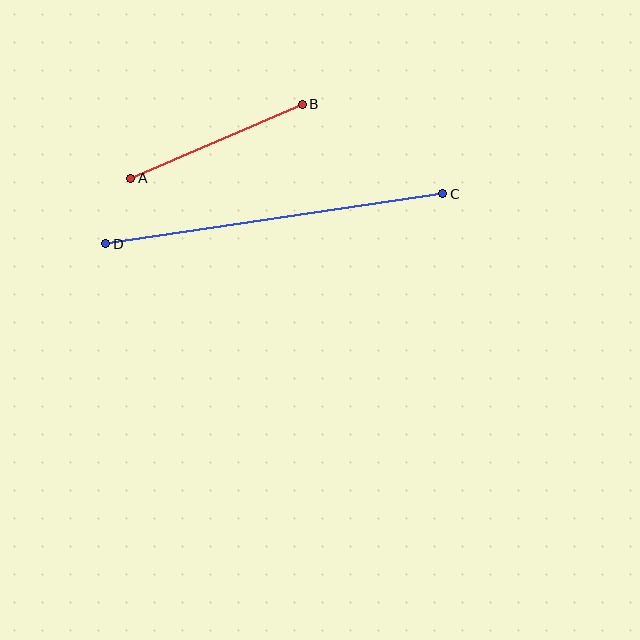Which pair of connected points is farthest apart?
Points C and D are farthest apart.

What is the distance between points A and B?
The distance is approximately 187 pixels.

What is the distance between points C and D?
The distance is approximately 341 pixels.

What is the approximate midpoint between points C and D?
The midpoint is at approximately (274, 219) pixels.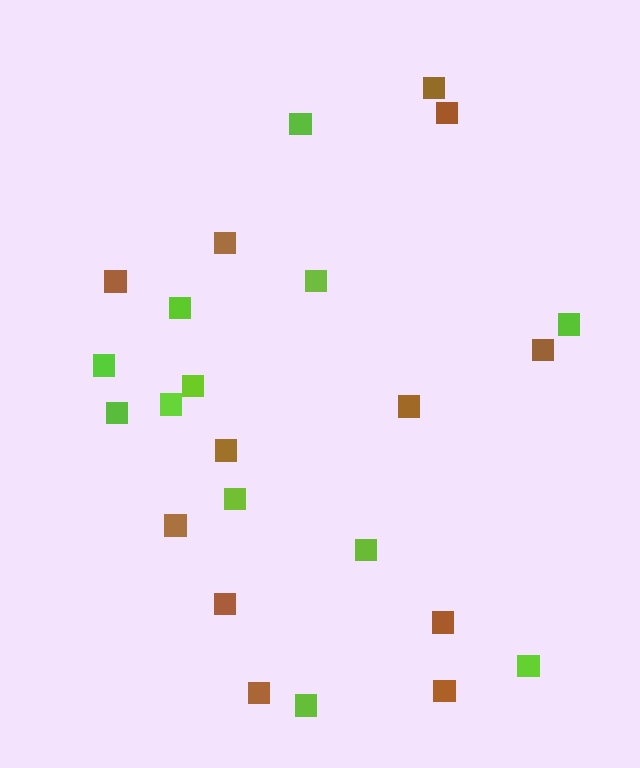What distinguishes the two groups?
There are 2 groups: one group of lime squares (12) and one group of brown squares (12).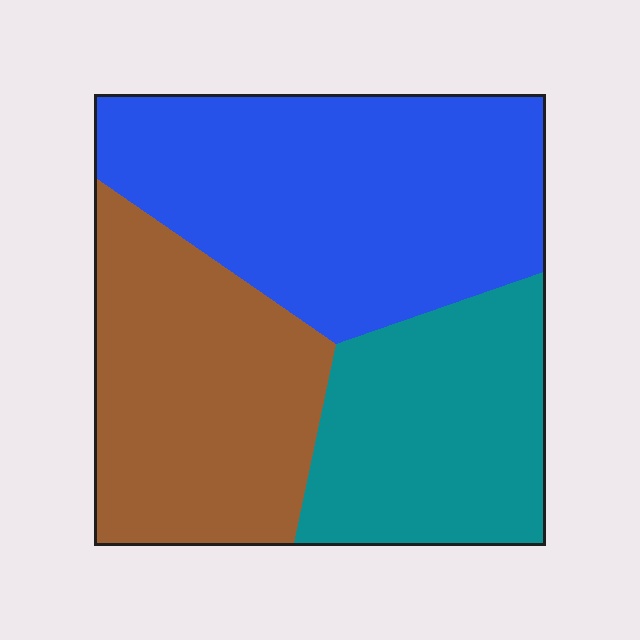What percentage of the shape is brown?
Brown covers about 30% of the shape.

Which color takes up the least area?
Teal, at roughly 25%.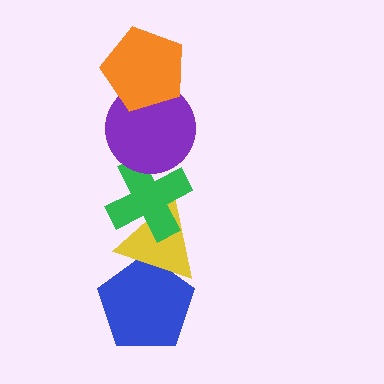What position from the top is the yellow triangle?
The yellow triangle is 4th from the top.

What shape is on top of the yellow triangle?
The green cross is on top of the yellow triangle.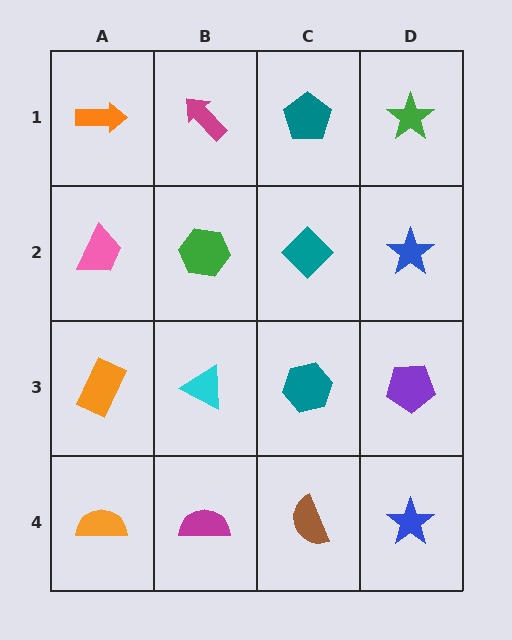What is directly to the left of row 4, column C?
A magenta semicircle.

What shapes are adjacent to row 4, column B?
A cyan triangle (row 3, column B), an orange semicircle (row 4, column A), a brown semicircle (row 4, column C).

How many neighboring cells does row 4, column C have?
3.